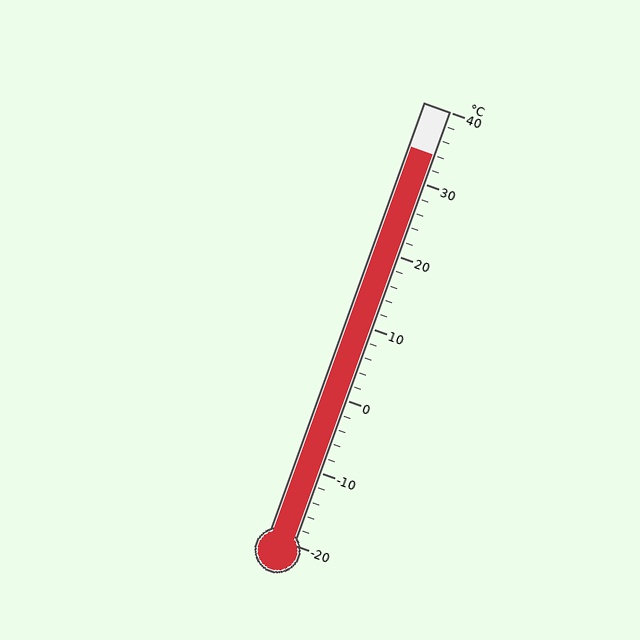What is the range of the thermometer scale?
The thermometer scale ranges from -20°C to 40°C.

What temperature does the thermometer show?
The thermometer shows approximately 34°C.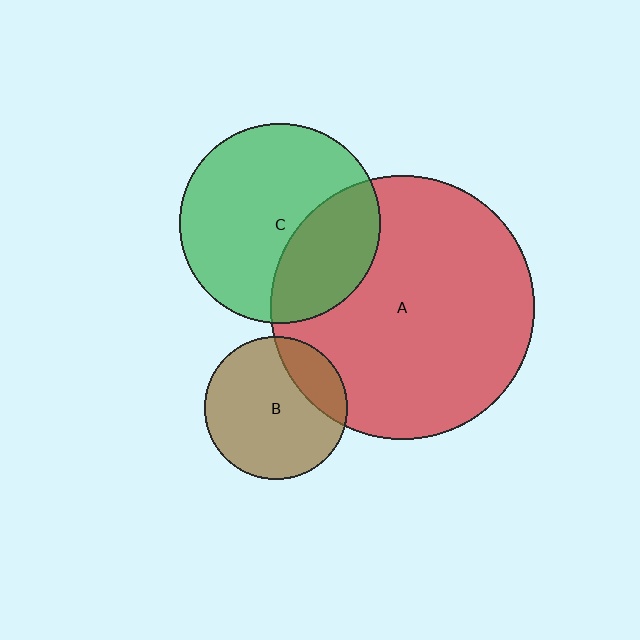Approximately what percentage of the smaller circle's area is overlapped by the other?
Approximately 20%.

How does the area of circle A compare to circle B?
Approximately 3.4 times.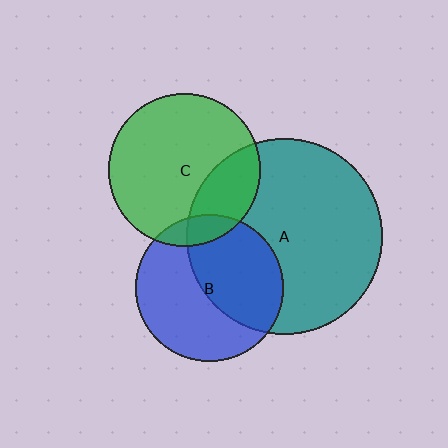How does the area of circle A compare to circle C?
Approximately 1.6 times.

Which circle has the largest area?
Circle A (teal).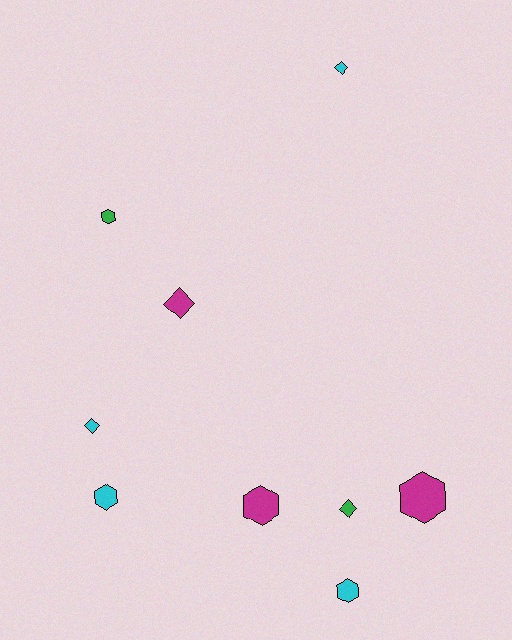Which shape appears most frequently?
Hexagon, with 5 objects.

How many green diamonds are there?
There is 1 green diamond.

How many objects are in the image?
There are 9 objects.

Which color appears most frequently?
Cyan, with 4 objects.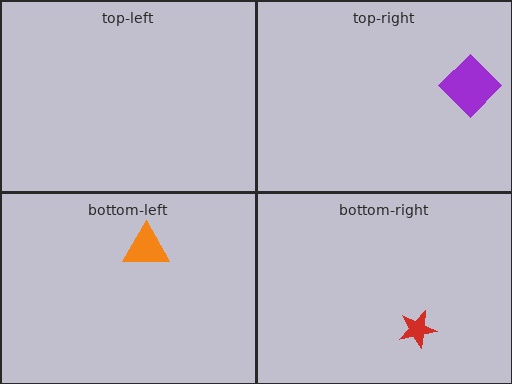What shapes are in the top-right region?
The purple diamond.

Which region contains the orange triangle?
The bottom-left region.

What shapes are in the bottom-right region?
The red star.